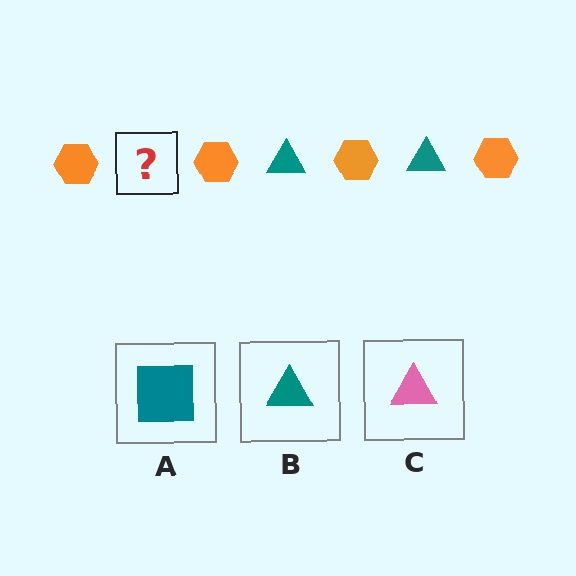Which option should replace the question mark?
Option B.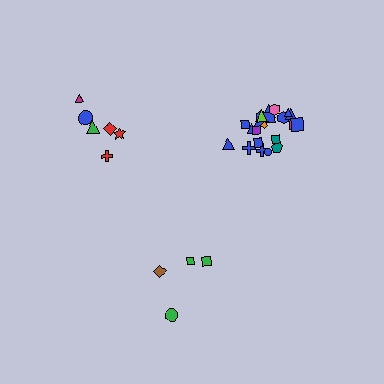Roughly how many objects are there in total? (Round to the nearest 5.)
Roughly 30 objects in total.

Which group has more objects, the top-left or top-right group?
The top-right group.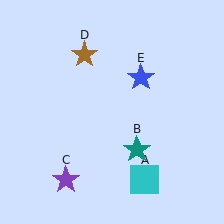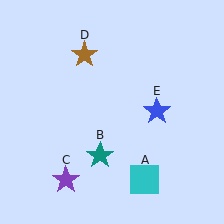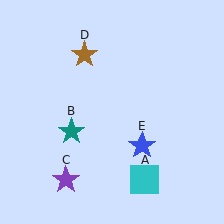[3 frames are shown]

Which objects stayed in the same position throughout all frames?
Cyan square (object A) and purple star (object C) and brown star (object D) remained stationary.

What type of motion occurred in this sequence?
The teal star (object B), blue star (object E) rotated clockwise around the center of the scene.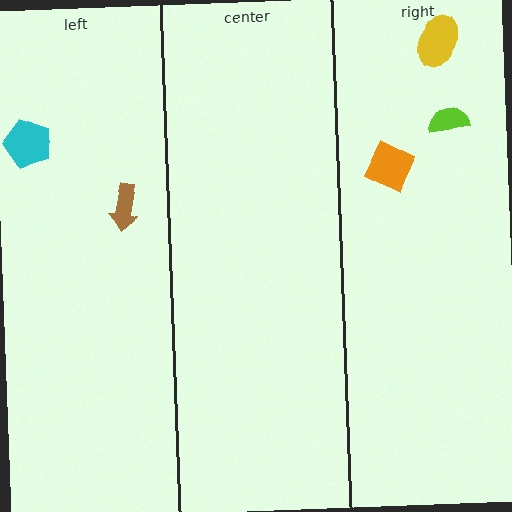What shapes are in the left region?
The brown arrow, the cyan pentagon.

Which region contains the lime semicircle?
The right region.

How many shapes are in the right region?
3.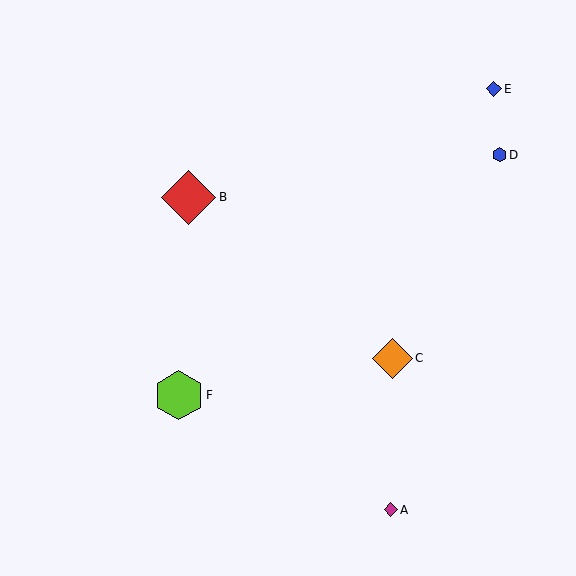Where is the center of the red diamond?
The center of the red diamond is at (189, 197).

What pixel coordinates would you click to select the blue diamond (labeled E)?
Click at (494, 89) to select the blue diamond E.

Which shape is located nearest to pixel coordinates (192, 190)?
The red diamond (labeled B) at (189, 197) is nearest to that location.